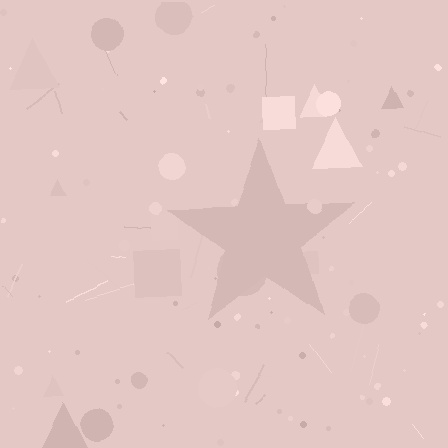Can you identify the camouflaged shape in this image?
The camouflaged shape is a star.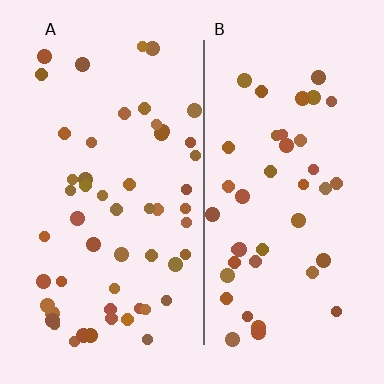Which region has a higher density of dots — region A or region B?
A (the left).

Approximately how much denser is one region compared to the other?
Approximately 1.3× — region A over region B.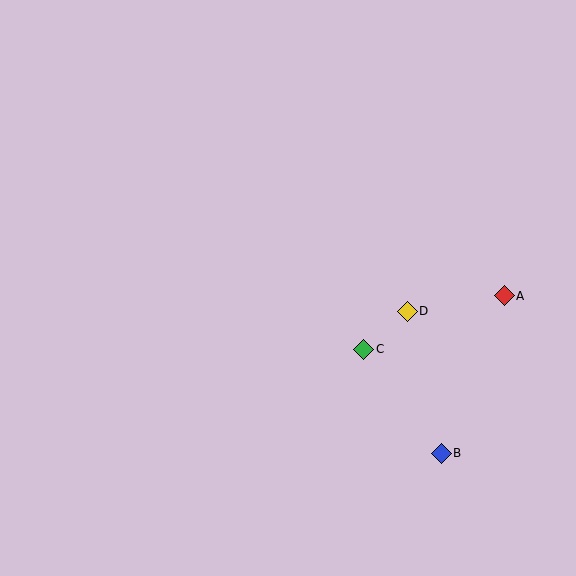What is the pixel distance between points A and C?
The distance between A and C is 151 pixels.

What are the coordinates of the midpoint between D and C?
The midpoint between D and C is at (386, 330).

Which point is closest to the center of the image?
Point C at (364, 349) is closest to the center.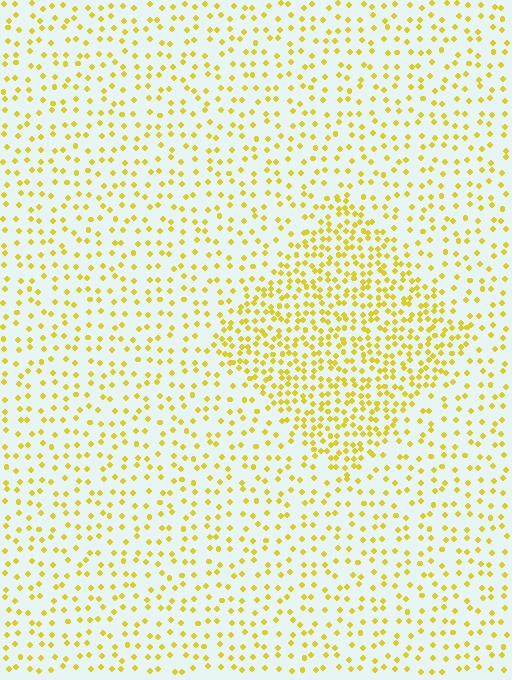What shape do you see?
I see a diamond.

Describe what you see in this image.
The image contains small yellow elements arranged at two different densities. A diamond-shaped region is visible where the elements are more densely packed than the surrounding area.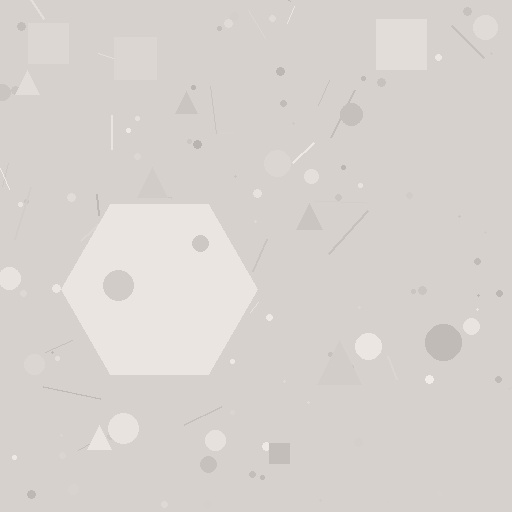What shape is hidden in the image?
A hexagon is hidden in the image.